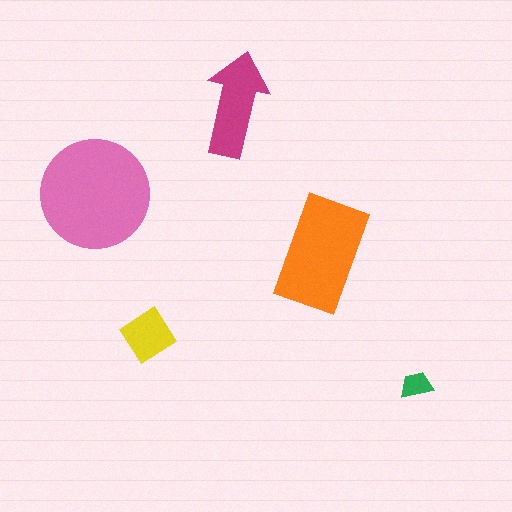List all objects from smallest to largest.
The green trapezoid, the yellow diamond, the magenta arrow, the orange rectangle, the pink circle.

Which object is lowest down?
The green trapezoid is bottommost.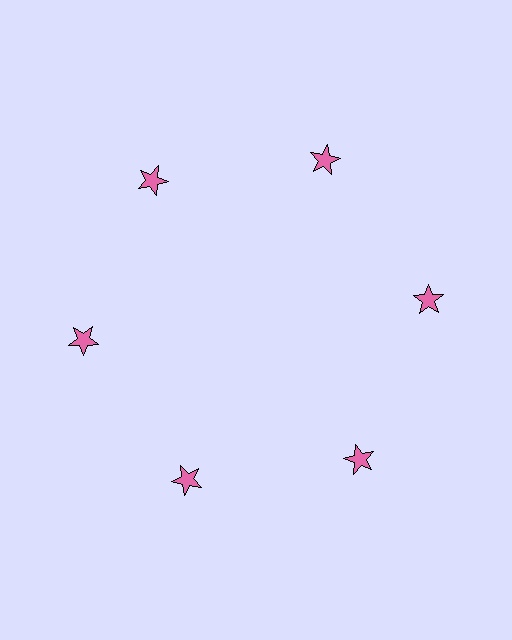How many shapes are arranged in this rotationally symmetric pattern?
There are 6 shapes, arranged in 6 groups of 1.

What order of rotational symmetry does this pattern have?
This pattern has 6-fold rotational symmetry.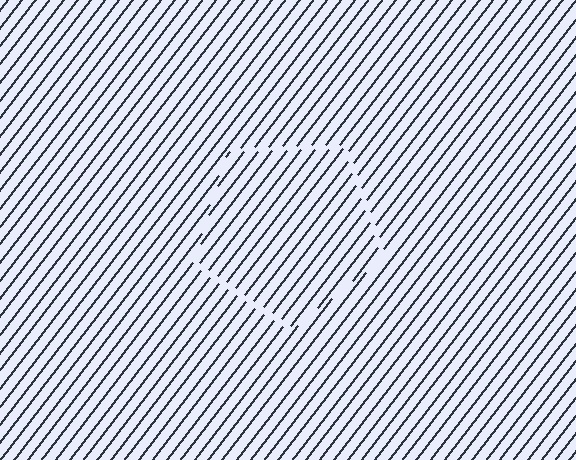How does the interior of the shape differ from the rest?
The interior of the shape contains the same grating, shifted by half a period — the contour is defined by the phase discontinuity where line-ends from the inner and outer gratings abut.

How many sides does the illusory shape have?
5 sides — the line-ends trace a pentagon.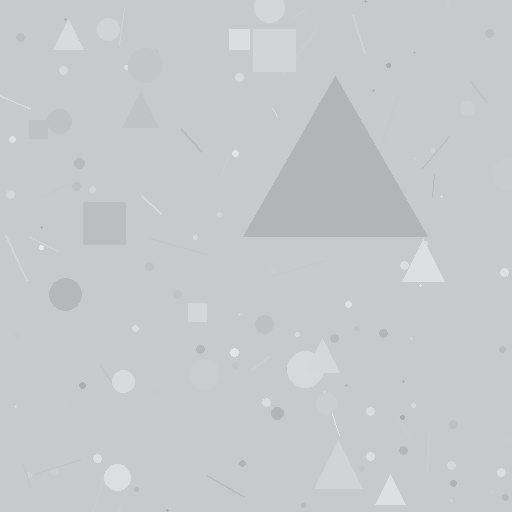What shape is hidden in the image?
A triangle is hidden in the image.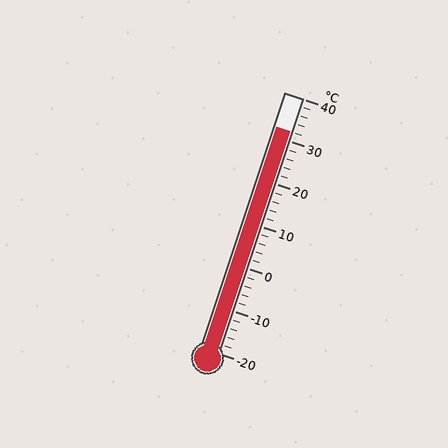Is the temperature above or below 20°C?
The temperature is above 20°C.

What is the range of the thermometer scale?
The thermometer scale ranges from -20°C to 40°C.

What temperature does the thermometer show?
The thermometer shows approximately 32°C.